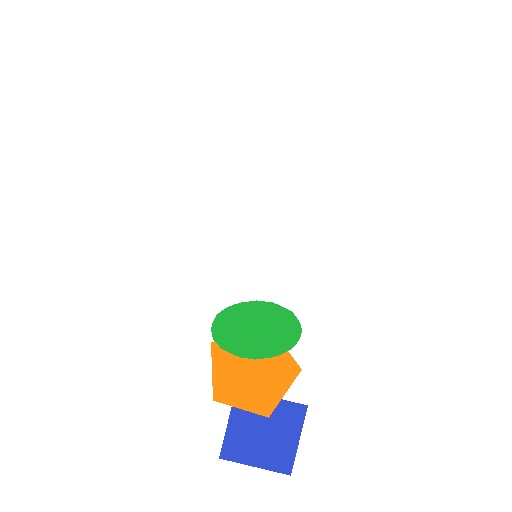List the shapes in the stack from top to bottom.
From top to bottom: the green ellipse, the orange pentagon, the blue square.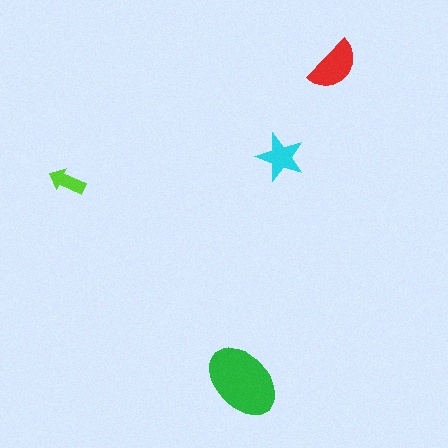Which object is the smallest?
The lime arrow.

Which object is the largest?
The green ellipse.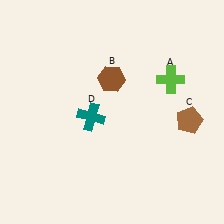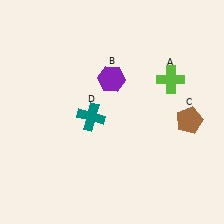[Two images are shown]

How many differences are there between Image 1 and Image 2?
There is 1 difference between the two images.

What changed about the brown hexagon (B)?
In Image 1, B is brown. In Image 2, it changed to purple.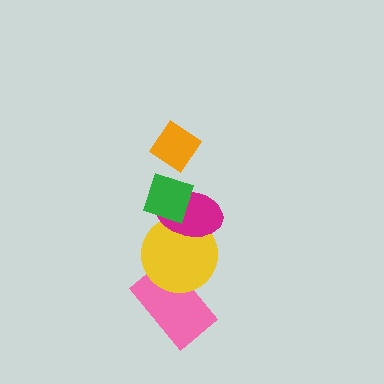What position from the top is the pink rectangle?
The pink rectangle is 5th from the top.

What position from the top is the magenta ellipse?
The magenta ellipse is 3rd from the top.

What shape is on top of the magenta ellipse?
The green diamond is on top of the magenta ellipse.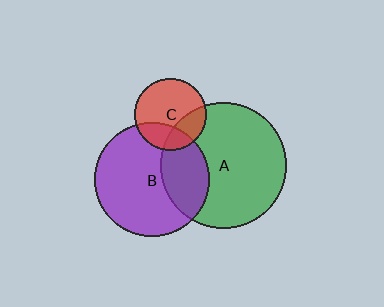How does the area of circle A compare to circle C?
Approximately 3.1 times.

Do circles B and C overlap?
Yes.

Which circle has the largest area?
Circle A (green).